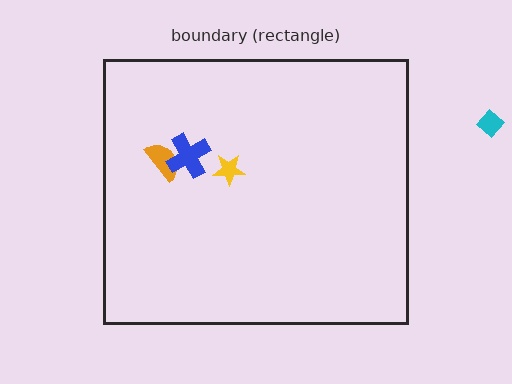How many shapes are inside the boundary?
3 inside, 1 outside.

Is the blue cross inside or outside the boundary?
Inside.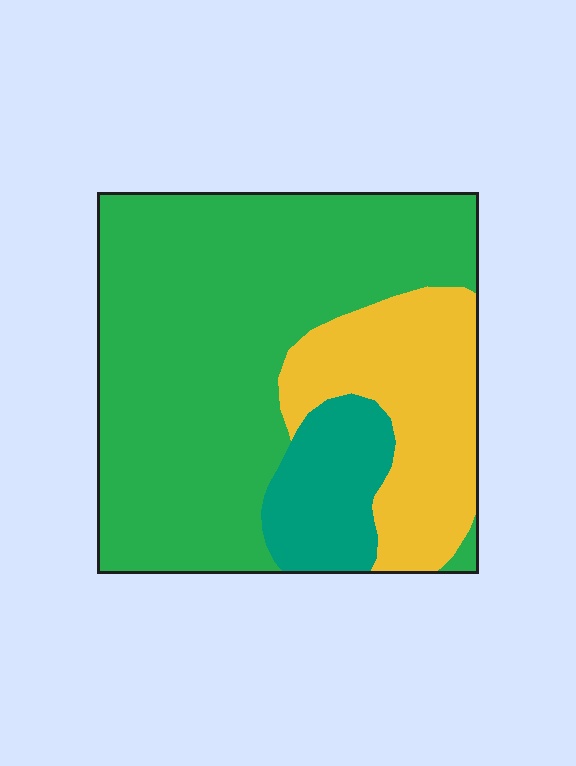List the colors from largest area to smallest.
From largest to smallest: green, yellow, teal.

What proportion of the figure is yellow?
Yellow covers roughly 25% of the figure.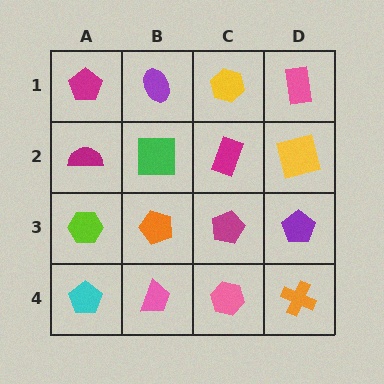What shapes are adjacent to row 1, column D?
A yellow square (row 2, column D), a yellow hexagon (row 1, column C).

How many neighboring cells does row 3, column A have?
3.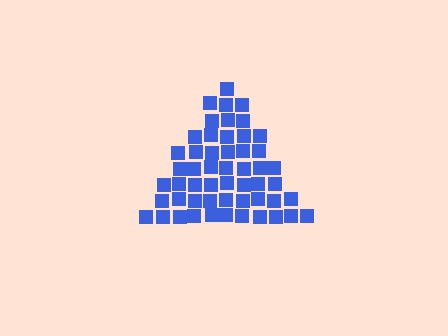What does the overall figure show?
The overall figure shows a triangle.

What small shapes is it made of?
It is made of small squares.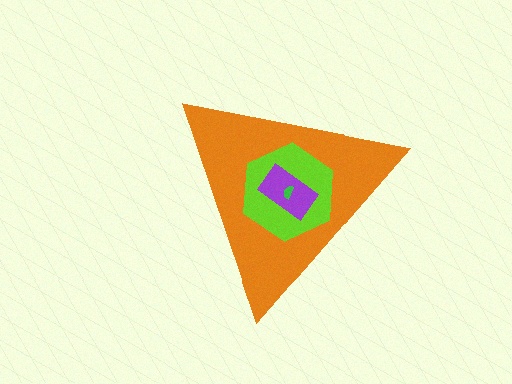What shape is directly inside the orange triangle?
The lime hexagon.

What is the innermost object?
The green semicircle.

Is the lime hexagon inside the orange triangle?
Yes.